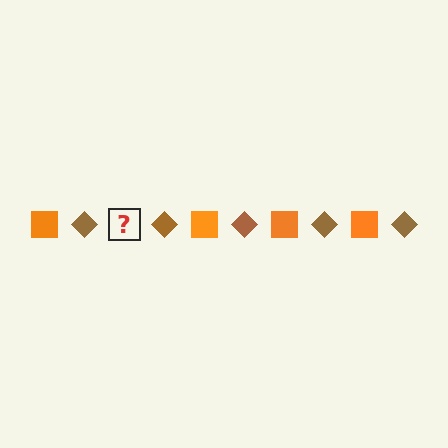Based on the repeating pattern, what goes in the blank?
The blank should be an orange square.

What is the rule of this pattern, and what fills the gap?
The rule is that the pattern alternates between orange square and brown diamond. The gap should be filled with an orange square.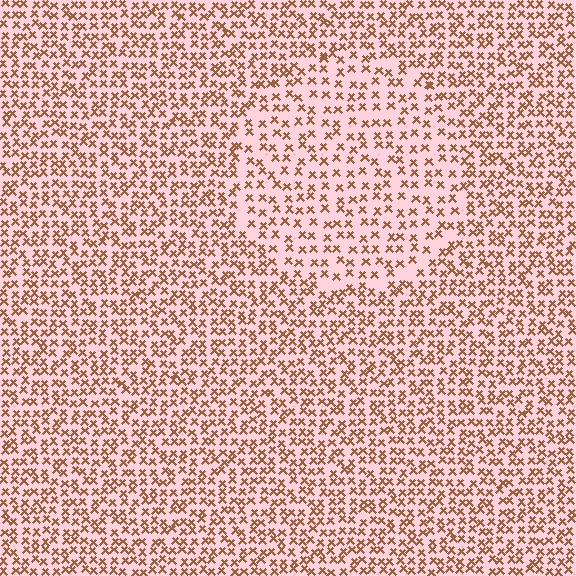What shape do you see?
I see a circle.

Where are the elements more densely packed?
The elements are more densely packed outside the circle boundary.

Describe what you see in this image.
The image contains small brown elements arranged at two different densities. A circle-shaped region is visible where the elements are less densely packed than the surrounding area.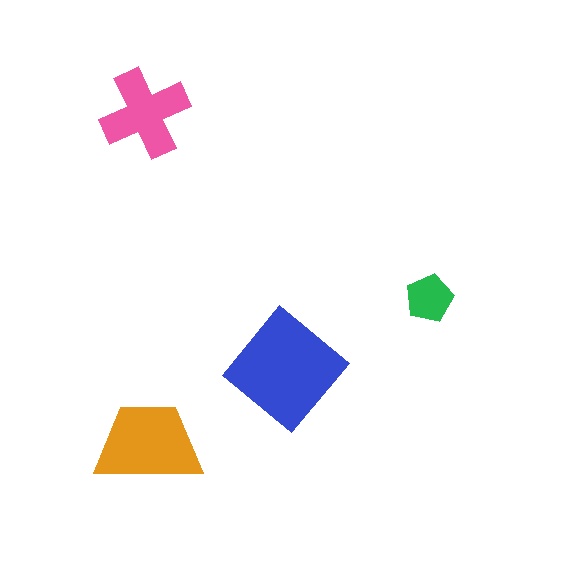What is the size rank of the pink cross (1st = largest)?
3rd.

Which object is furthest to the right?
The green pentagon is rightmost.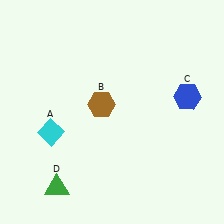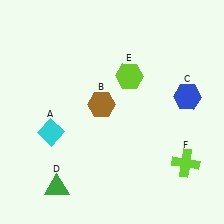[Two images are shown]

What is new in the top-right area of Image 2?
A lime hexagon (E) was added in the top-right area of Image 2.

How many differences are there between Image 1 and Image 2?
There are 2 differences between the two images.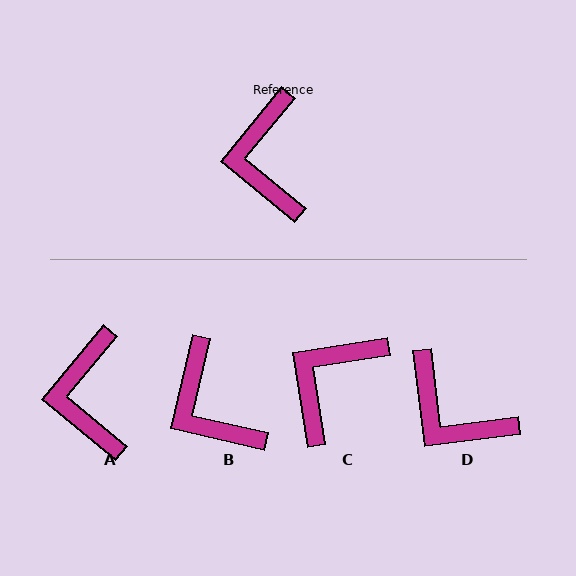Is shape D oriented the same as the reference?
No, it is off by about 47 degrees.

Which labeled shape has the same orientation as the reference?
A.